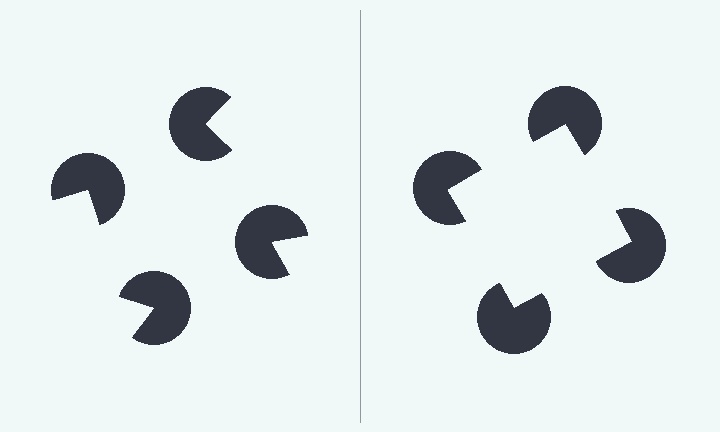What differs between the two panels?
The pac-man discs are positioned identically on both sides; only the wedge orientations differ. On the right they align to a square; on the left they are misaligned.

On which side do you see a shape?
An illusory square appears on the right side. On the left side the wedge cuts are rotated, so no coherent shape forms.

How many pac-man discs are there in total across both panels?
8 — 4 on each side.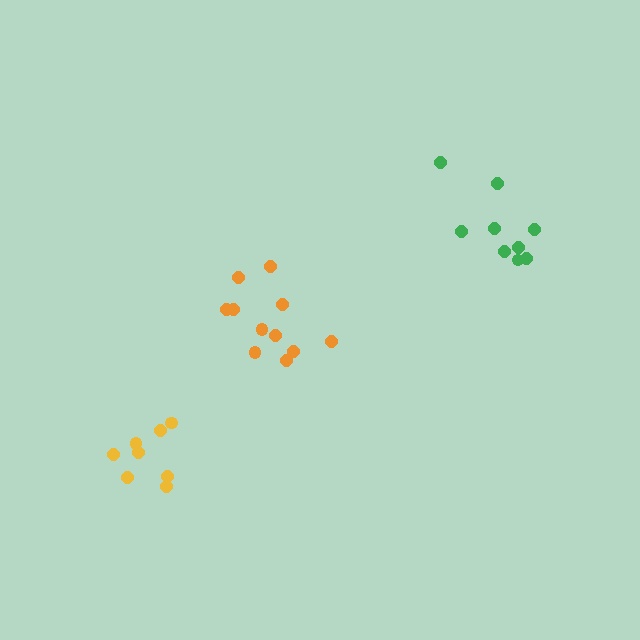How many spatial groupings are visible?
There are 3 spatial groupings.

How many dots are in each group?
Group 1: 11 dots, Group 2: 8 dots, Group 3: 9 dots (28 total).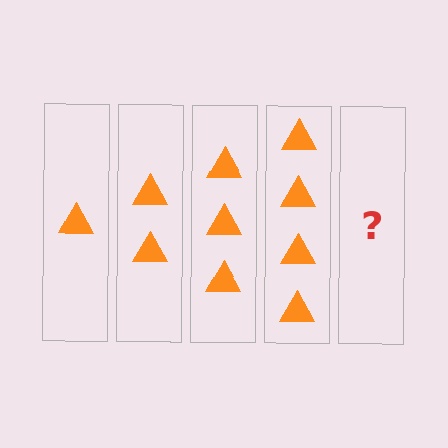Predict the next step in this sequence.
The next step is 5 triangles.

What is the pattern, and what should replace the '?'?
The pattern is that each step adds one more triangle. The '?' should be 5 triangles.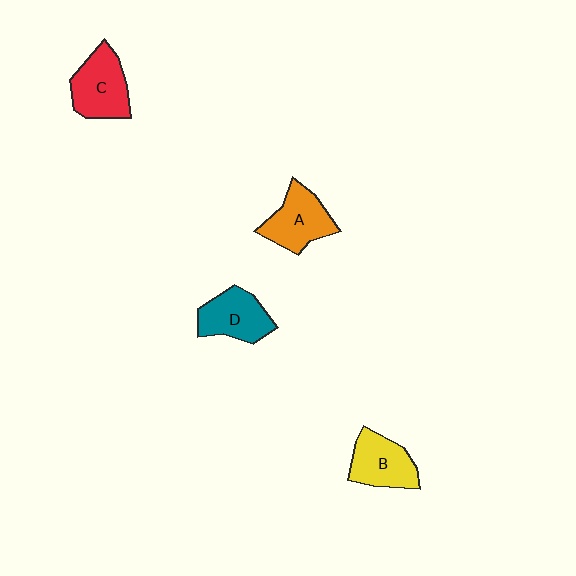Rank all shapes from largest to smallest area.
From largest to smallest: C (red), A (orange), B (yellow), D (teal).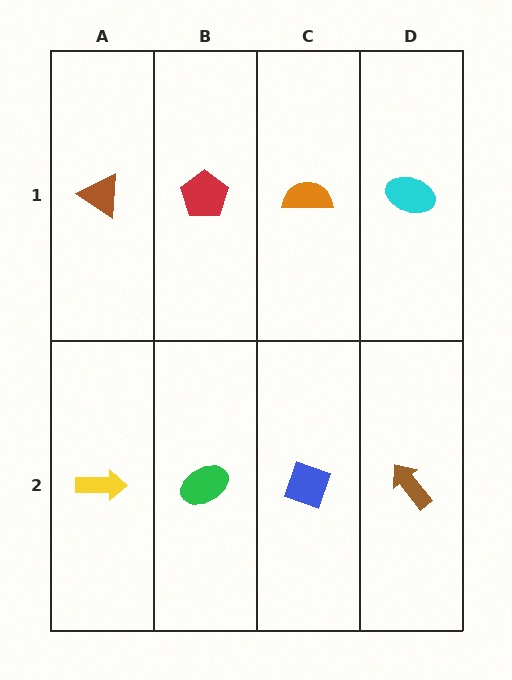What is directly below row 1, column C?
A blue diamond.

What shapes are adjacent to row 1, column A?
A yellow arrow (row 2, column A), a red pentagon (row 1, column B).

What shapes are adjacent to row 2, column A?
A brown triangle (row 1, column A), a green ellipse (row 2, column B).